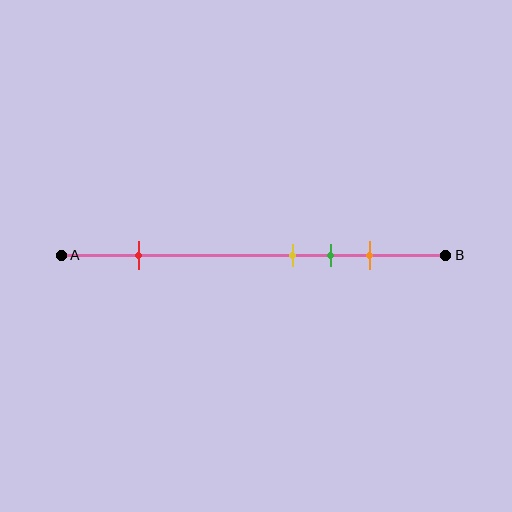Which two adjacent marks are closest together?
The yellow and green marks are the closest adjacent pair.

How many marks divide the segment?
There are 4 marks dividing the segment.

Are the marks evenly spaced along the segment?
No, the marks are not evenly spaced.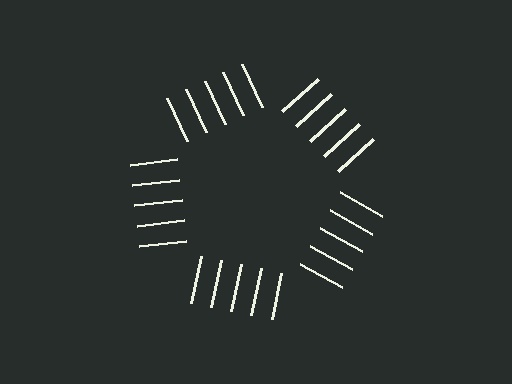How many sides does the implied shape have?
5 sides — the line-ends trace a pentagon.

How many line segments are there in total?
25 — 5 along each of the 5 edges.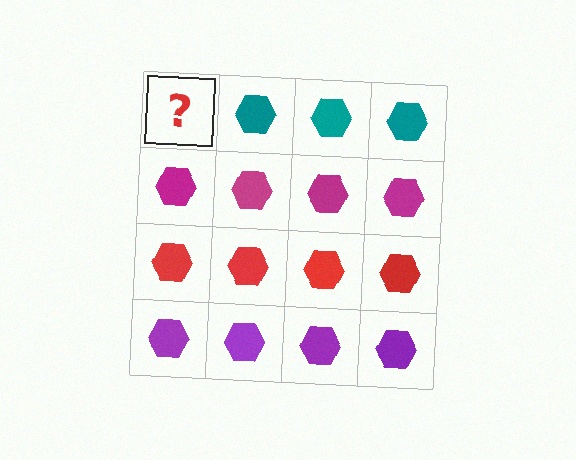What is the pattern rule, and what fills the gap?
The rule is that each row has a consistent color. The gap should be filled with a teal hexagon.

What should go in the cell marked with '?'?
The missing cell should contain a teal hexagon.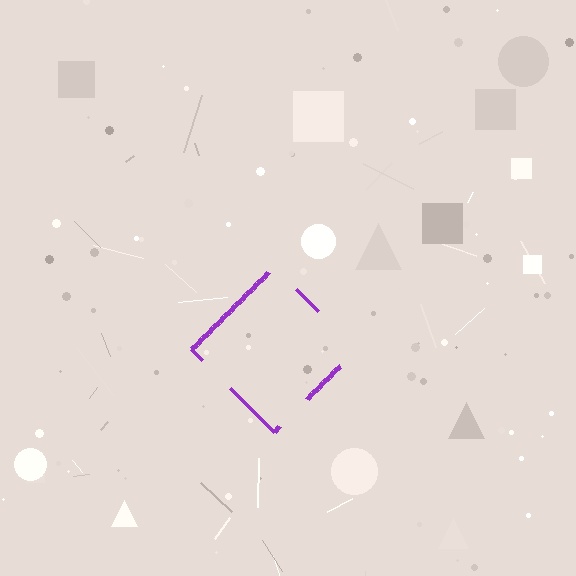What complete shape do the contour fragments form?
The contour fragments form a diamond.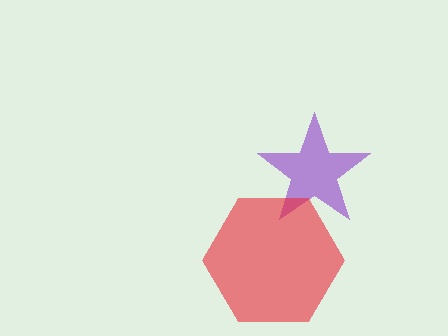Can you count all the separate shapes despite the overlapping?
Yes, there are 2 separate shapes.